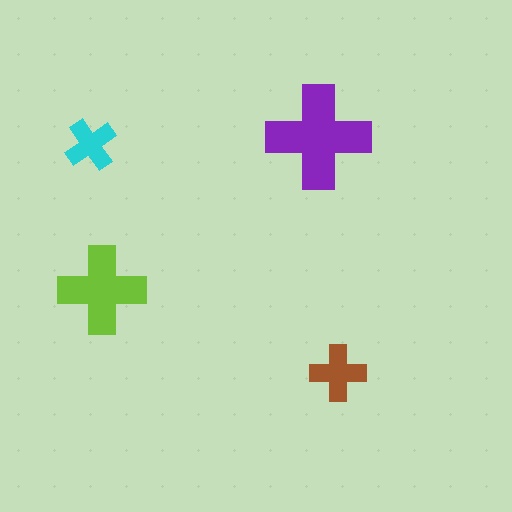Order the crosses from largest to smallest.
the purple one, the lime one, the brown one, the cyan one.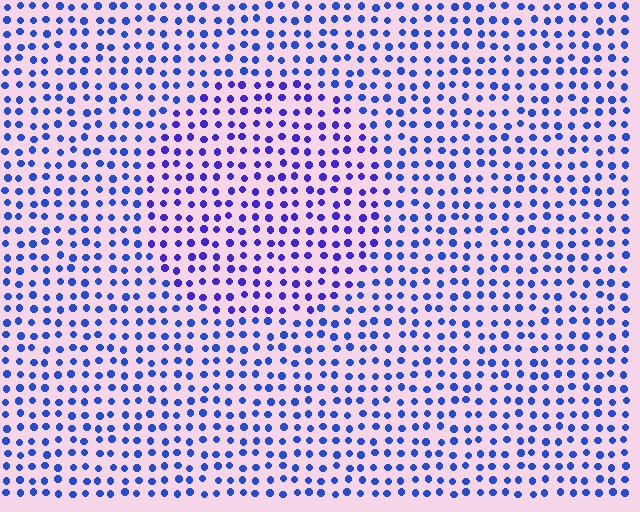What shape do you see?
I see a circle.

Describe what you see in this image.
The image is filled with small blue elements in a uniform arrangement. A circle-shaped region is visible where the elements are tinted to a slightly different hue, forming a subtle color boundary.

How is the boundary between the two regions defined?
The boundary is defined purely by a slight shift in hue (about 24 degrees). Spacing, size, and orientation are identical on both sides.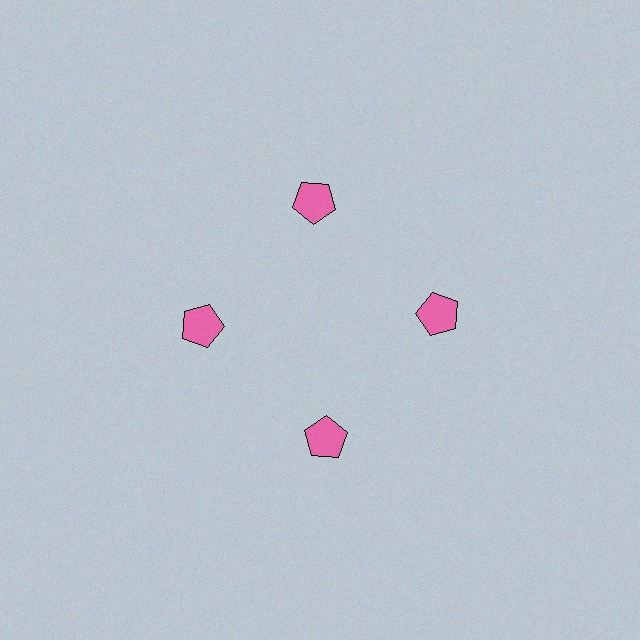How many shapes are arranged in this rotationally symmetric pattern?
There are 4 shapes, arranged in 4 groups of 1.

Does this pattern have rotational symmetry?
Yes, this pattern has 4-fold rotational symmetry. It looks the same after rotating 90 degrees around the center.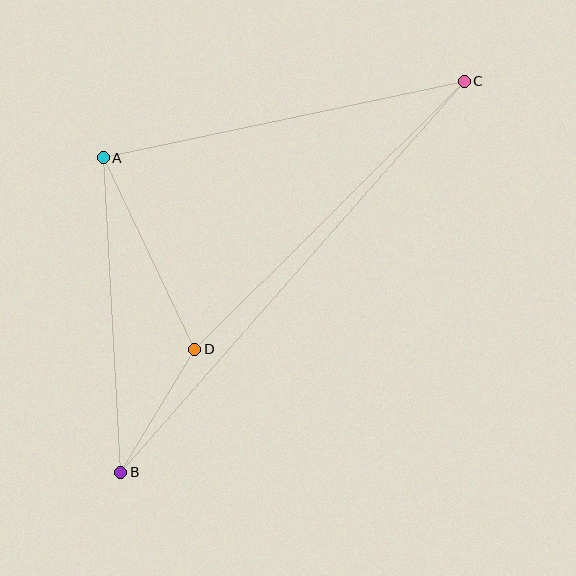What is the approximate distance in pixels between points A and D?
The distance between A and D is approximately 212 pixels.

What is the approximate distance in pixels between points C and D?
The distance between C and D is approximately 380 pixels.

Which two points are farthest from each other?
Points B and C are farthest from each other.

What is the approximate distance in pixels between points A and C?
The distance between A and C is approximately 369 pixels.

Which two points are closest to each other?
Points B and D are closest to each other.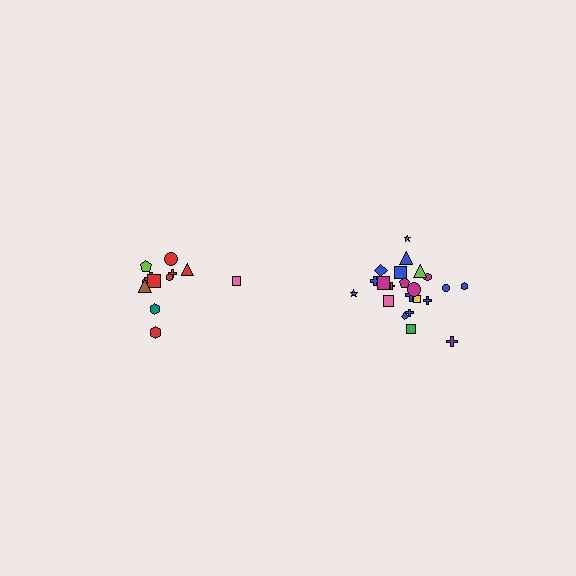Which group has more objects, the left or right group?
The right group.